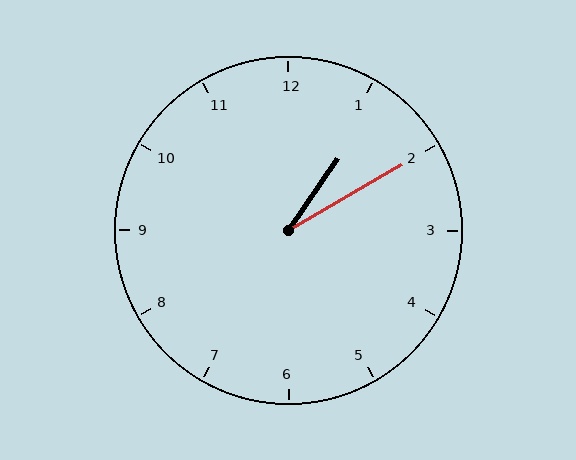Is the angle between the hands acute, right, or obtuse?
It is acute.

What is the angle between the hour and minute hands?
Approximately 25 degrees.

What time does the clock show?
1:10.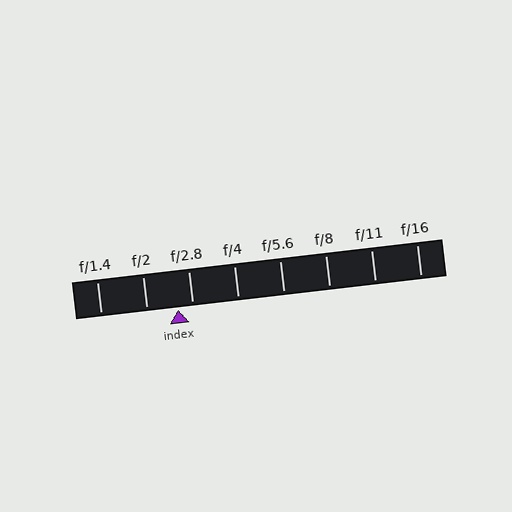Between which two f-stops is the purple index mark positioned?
The index mark is between f/2 and f/2.8.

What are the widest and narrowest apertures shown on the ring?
The widest aperture shown is f/1.4 and the narrowest is f/16.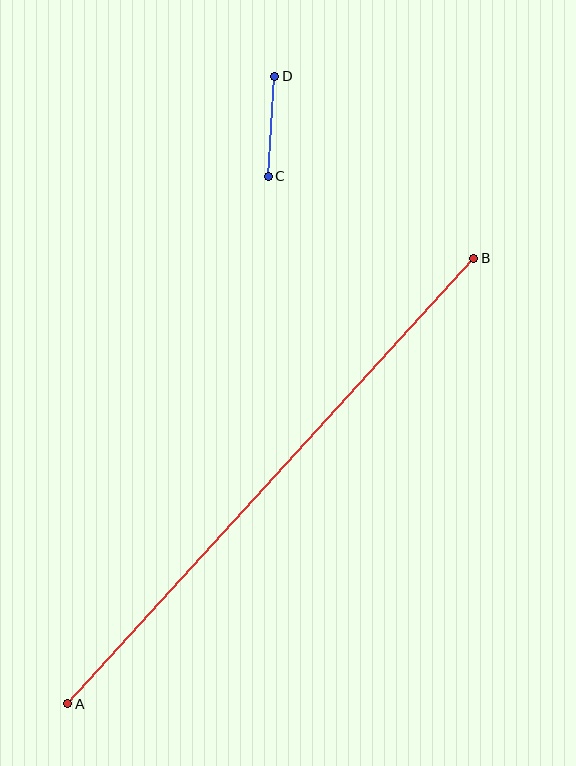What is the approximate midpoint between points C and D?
The midpoint is at approximately (271, 126) pixels.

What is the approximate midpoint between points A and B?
The midpoint is at approximately (271, 481) pixels.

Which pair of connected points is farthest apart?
Points A and B are farthest apart.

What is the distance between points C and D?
The distance is approximately 100 pixels.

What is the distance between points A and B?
The distance is approximately 602 pixels.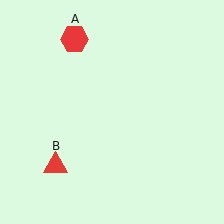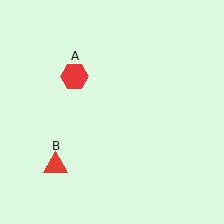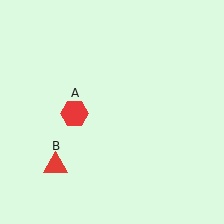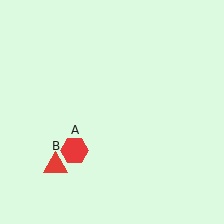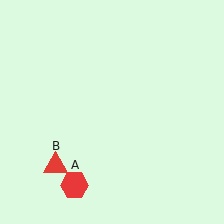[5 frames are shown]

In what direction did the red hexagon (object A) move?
The red hexagon (object A) moved down.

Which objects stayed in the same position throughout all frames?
Red triangle (object B) remained stationary.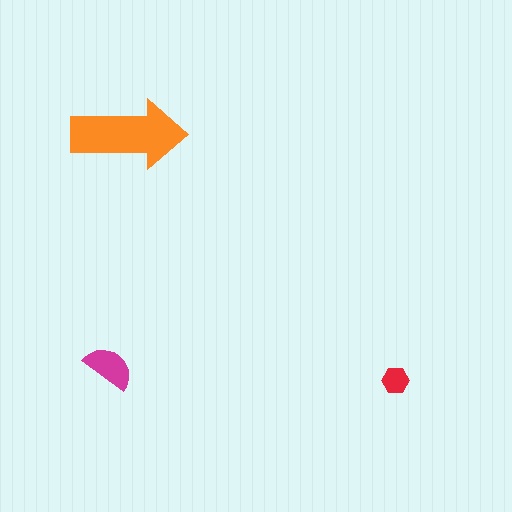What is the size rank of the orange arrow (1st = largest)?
1st.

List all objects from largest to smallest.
The orange arrow, the magenta semicircle, the red hexagon.